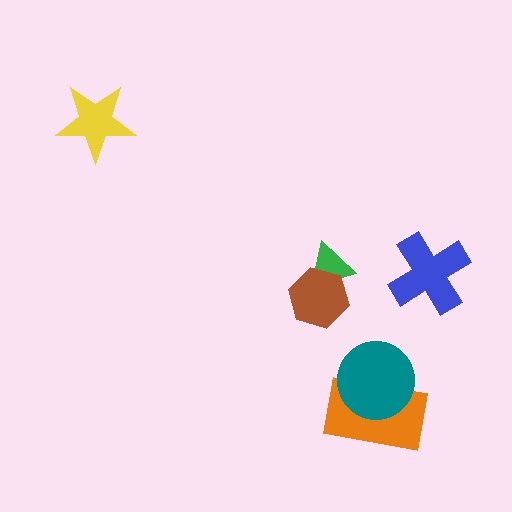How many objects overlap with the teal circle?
1 object overlaps with the teal circle.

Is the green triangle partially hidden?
Yes, it is partially covered by another shape.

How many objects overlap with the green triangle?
1 object overlaps with the green triangle.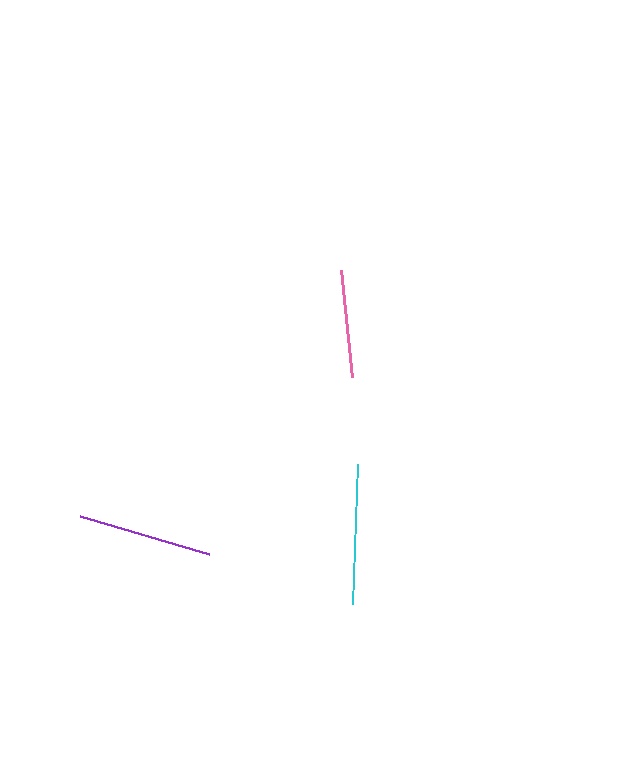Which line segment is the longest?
The cyan line is the longest at approximately 140 pixels.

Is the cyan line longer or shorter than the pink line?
The cyan line is longer than the pink line.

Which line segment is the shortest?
The pink line is the shortest at approximately 107 pixels.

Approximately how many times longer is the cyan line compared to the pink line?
The cyan line is approximately 1.3 times the length of the pink line.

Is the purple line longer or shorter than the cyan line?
The cyan line is longer than the purple line.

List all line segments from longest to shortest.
From longest to shortest: cyan, purple, pink.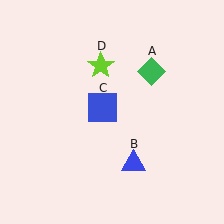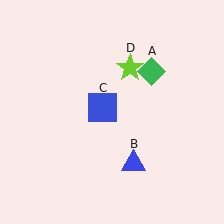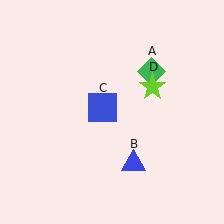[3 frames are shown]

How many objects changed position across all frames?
1 object changed position: lime star (object D).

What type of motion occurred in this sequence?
The lime star (object D) rotated clockwise around the center of the scene.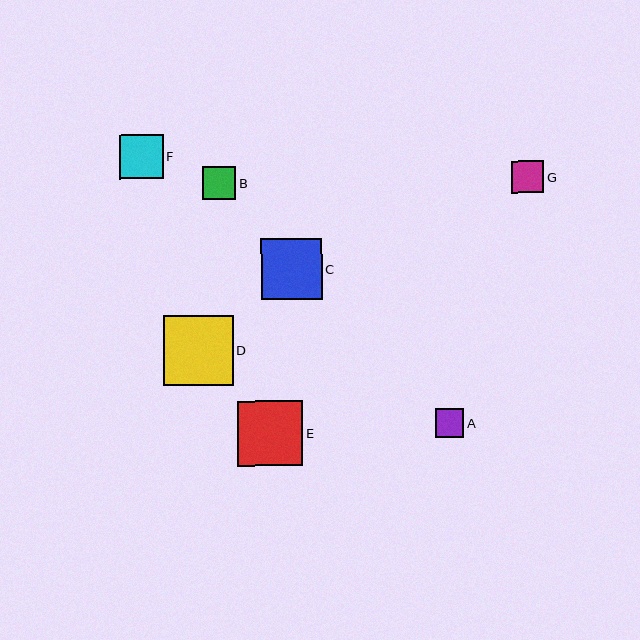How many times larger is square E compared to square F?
Square E is approximately 1.5 times the size of square F.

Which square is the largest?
Square D is the largest with a size of approximately 69 pixels.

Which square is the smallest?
Square A is the smallest with a size of approximately 29 pixels.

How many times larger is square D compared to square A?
Square D is approximately 2.4 times the size of square A.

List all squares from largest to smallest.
From largest to smallest: D, E, C, F, B, G, A.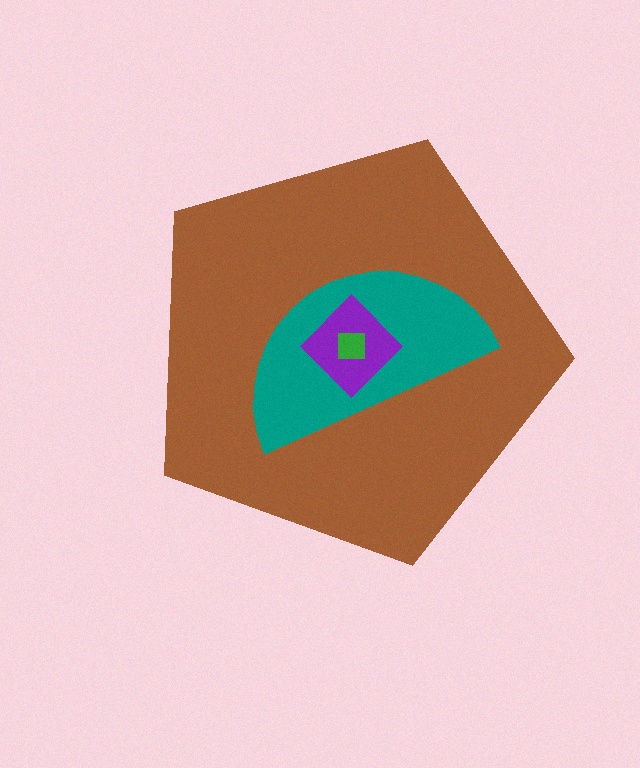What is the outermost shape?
The brown pentagon.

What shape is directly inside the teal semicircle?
The purple diamond.